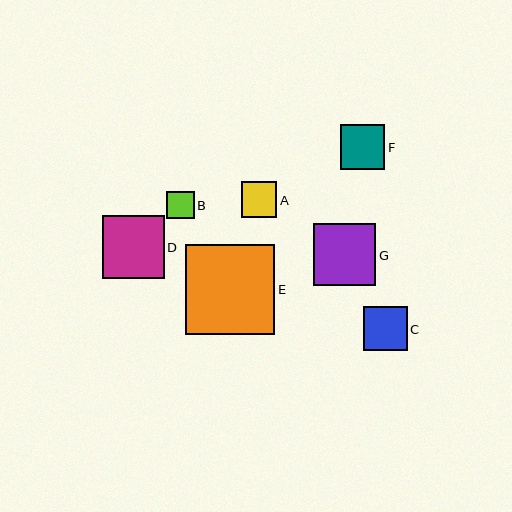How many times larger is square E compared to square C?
Square E is approximately 2.0 times the size of square C.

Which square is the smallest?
Square B is the smallest with a size of approximately 27 pixels.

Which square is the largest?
Square E is the largest with a size of approximately 89 pixels.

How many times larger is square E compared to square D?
Square E is approximately 1.4 times the size of square D.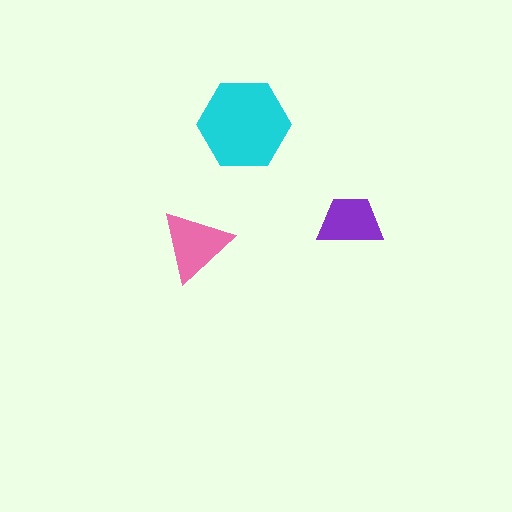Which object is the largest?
The cyan hexagon.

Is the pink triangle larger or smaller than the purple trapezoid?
Larger.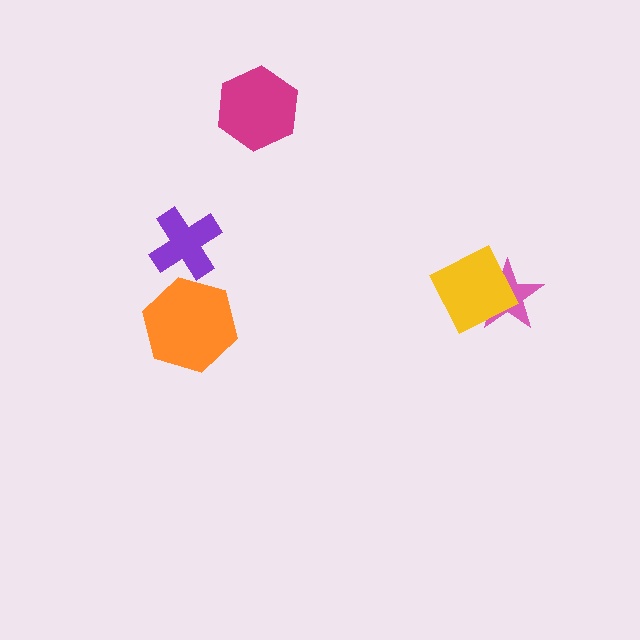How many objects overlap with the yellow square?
1 object overlaps with the yellow square.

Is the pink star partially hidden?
Yes, it is partially covered by another shape.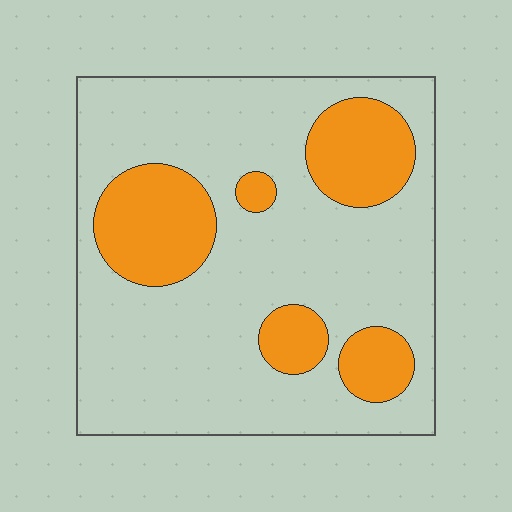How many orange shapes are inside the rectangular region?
5.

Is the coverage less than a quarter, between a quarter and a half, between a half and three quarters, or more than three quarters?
Less than a quarter.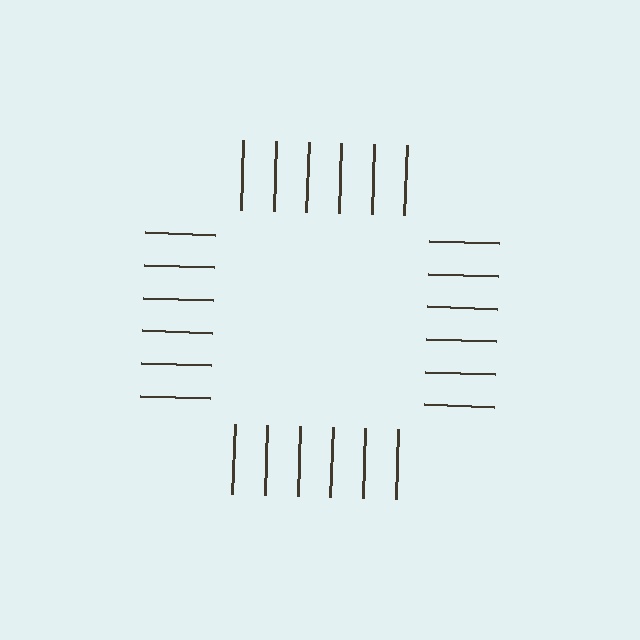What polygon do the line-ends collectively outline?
An illusory square — the line segments terminate on its edges but no continuous stroke is drawn.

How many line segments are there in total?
24 — 6 along each of the 4 edges.